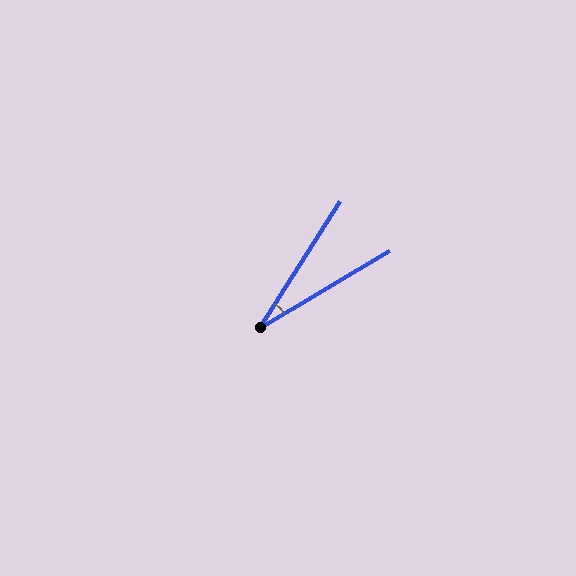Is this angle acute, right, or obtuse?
It is acute.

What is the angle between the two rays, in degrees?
Approximately 27 degrees.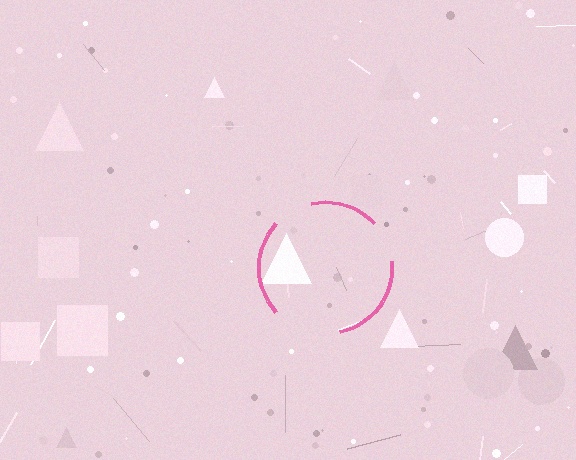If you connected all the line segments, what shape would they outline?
They would outline a circle.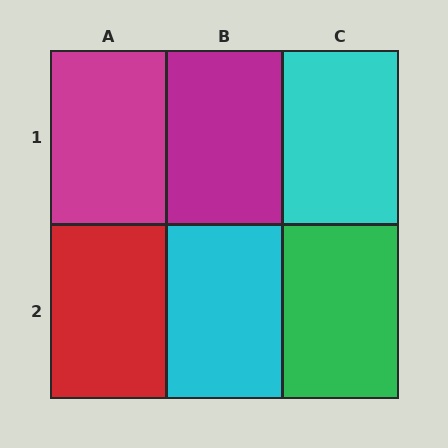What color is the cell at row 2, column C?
Green.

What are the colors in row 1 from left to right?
Magenta, magenta, cyan.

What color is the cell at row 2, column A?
Red.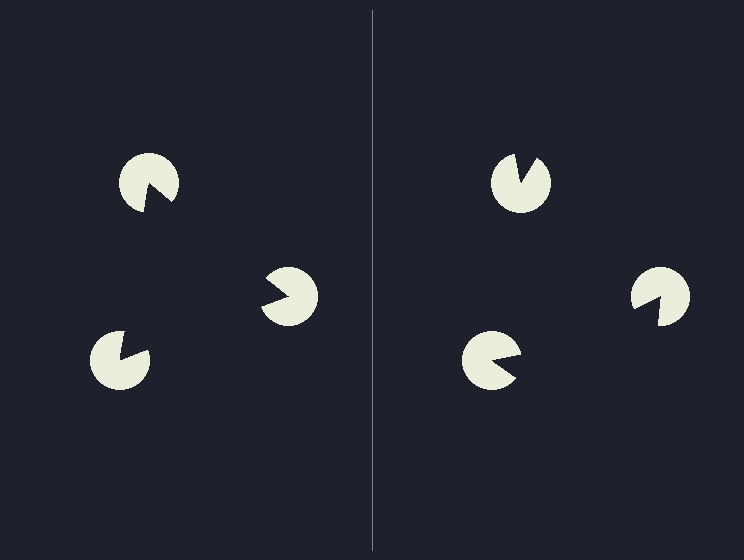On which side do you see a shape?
An illusory triangle appears on the left side. On the right side the wedge cuts are rotated, so no coherent shape forms.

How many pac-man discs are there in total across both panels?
6 — 3 on each side.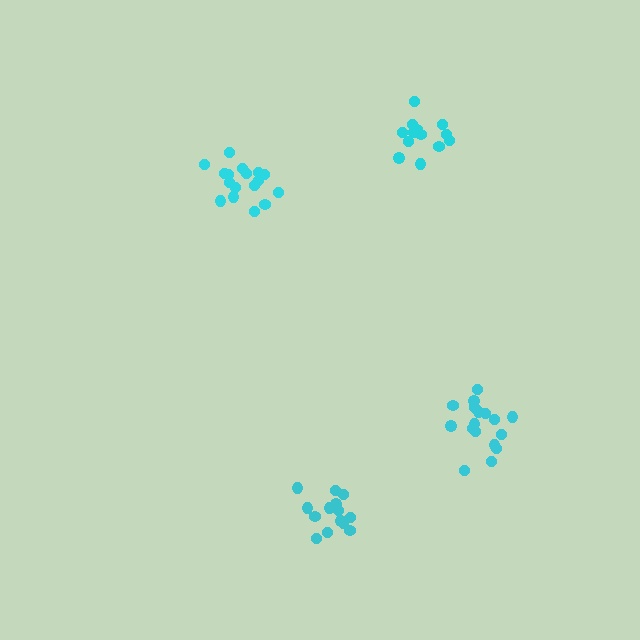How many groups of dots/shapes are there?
There are 4 groups.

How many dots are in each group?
Group 1: 17 dots, Group 2: 14 dots, Group 3: 17 dots, Group 4: 13 dots (61 total).